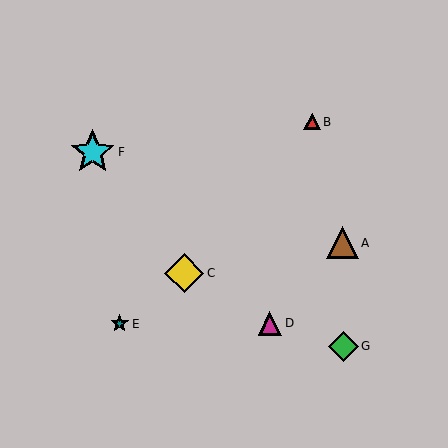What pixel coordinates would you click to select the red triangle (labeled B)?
Click at (312, 122) to select the red triangle B.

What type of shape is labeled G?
Shape G is a green diamond.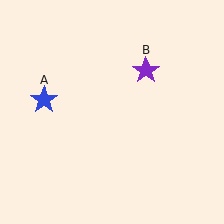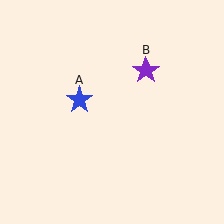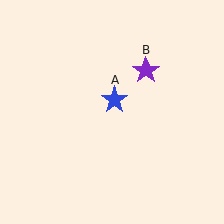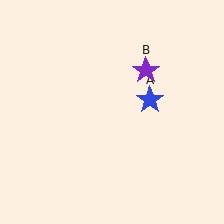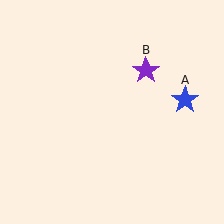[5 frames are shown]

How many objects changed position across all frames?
1 object changed position: blue star (object A).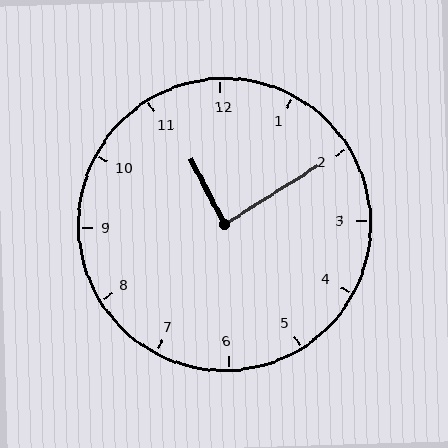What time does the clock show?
11:10.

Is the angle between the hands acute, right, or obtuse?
It is right.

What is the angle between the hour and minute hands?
Approximately 85 degrees.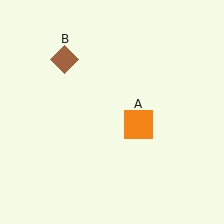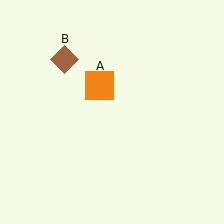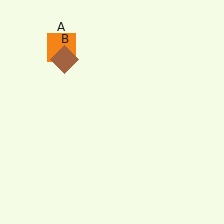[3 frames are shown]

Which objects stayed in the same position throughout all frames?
Brown diamond (object B) remained stationary.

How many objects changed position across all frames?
1 object changed position: orange square (object A).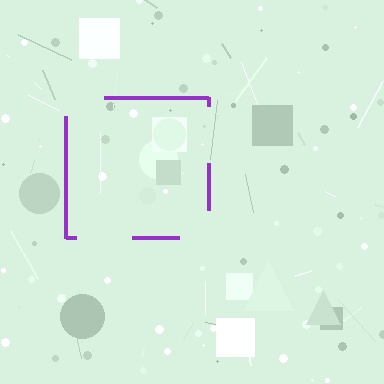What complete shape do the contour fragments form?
The contour fragments form a square.